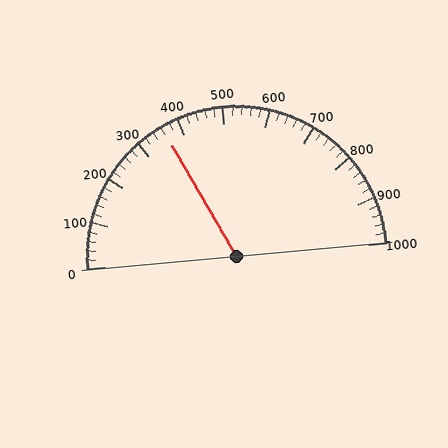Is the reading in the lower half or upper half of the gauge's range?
The reading is in the lower half of the range (0 to 1000).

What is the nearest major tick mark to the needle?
The nearest major tick mark is 400.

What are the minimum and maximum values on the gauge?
The gauge ranges from 0 to 1000.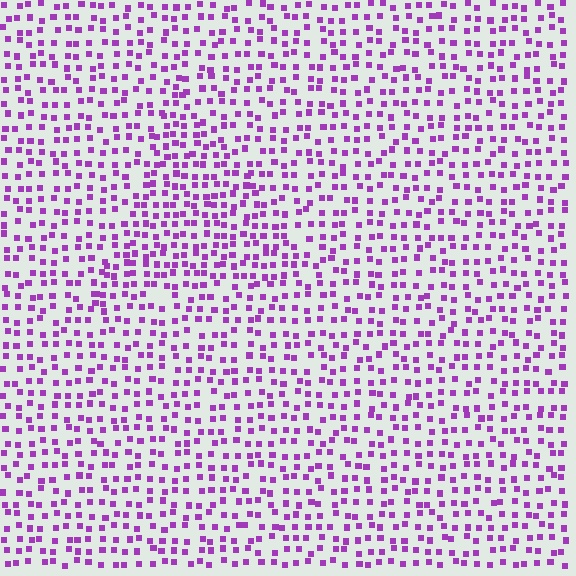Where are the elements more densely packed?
The elements are more densely packed inside the triangle boundary.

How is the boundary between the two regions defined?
The boundary is defined by a change in element density (approximately 1.5x ratio). All elements are the same color, size, and shape.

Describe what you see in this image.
The image contains small purple elements arranged at two different densities. A triangle-shaped region is visible where the elements are more densely packed than the surrounding area.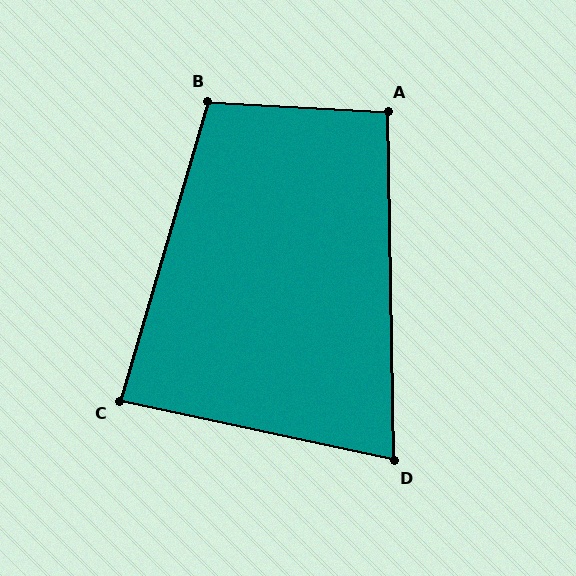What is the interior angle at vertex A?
Approximately 94 degrees (approximately right).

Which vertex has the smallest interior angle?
D, at approximately 77 degrees.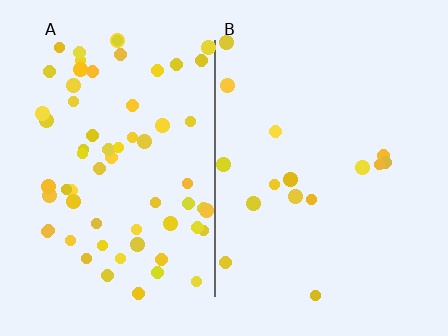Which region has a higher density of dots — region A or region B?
A (the left).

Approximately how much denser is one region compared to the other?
Approximately 4.2× — region A over region B.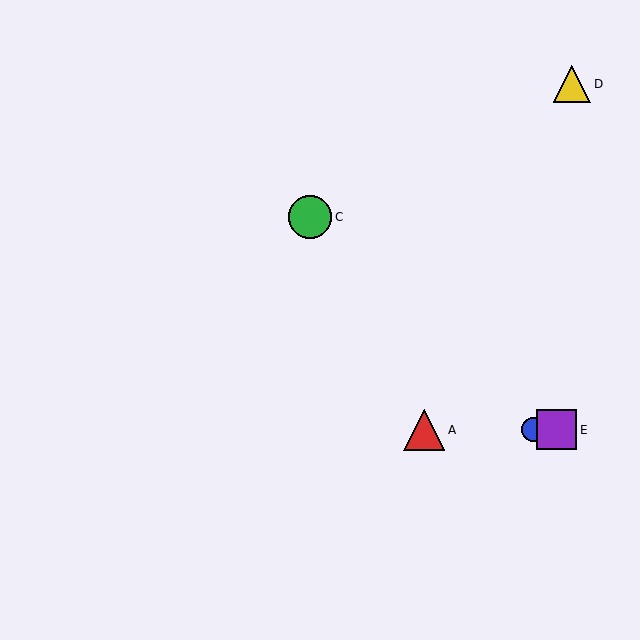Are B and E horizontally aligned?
Yes, both are at y≈430.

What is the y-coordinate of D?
Object D is at y≈84.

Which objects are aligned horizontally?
Objects A, B, E are aligned horizontally.